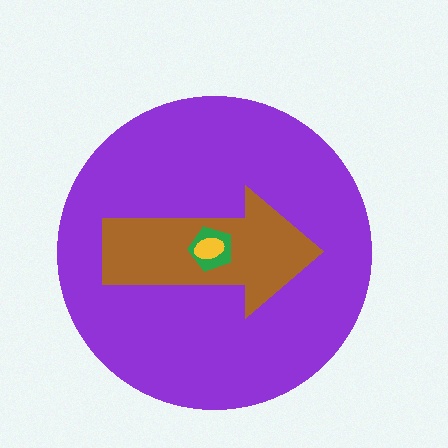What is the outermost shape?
The purple circle.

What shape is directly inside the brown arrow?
The green pentagon.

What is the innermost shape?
The yellow ellipse.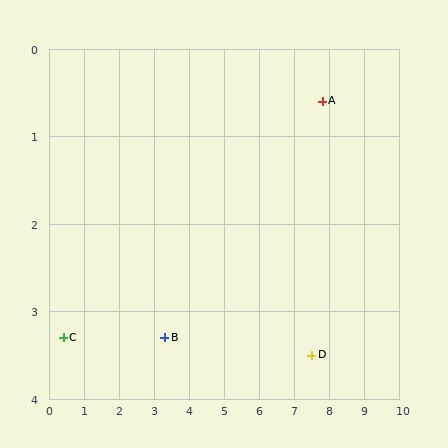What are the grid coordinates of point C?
Point C is at approximately (0.4, 3.3).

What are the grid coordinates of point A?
Point A is at approximately (7.8, 0.6).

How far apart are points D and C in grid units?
Points D and C are about 7.1 grid units apart.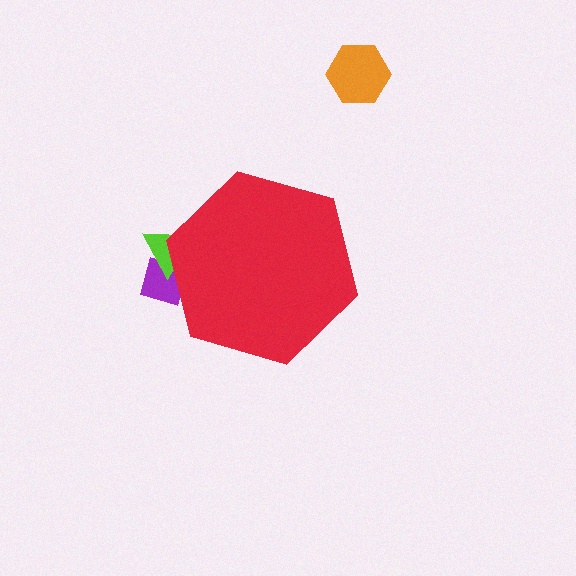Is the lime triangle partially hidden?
Yes, the lime triangle is partially hidden behind the red hexagon.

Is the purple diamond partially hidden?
Yes, the purple diamond is partially hidden behind the red hexagon.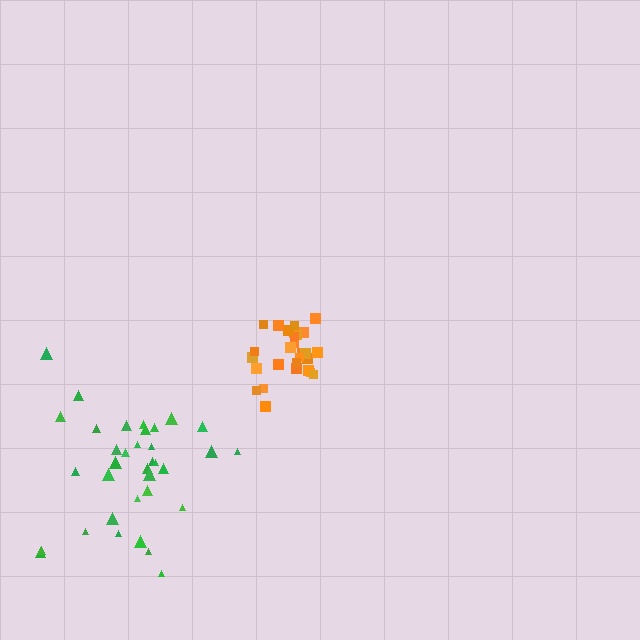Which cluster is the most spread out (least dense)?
Green.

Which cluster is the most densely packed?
Orange.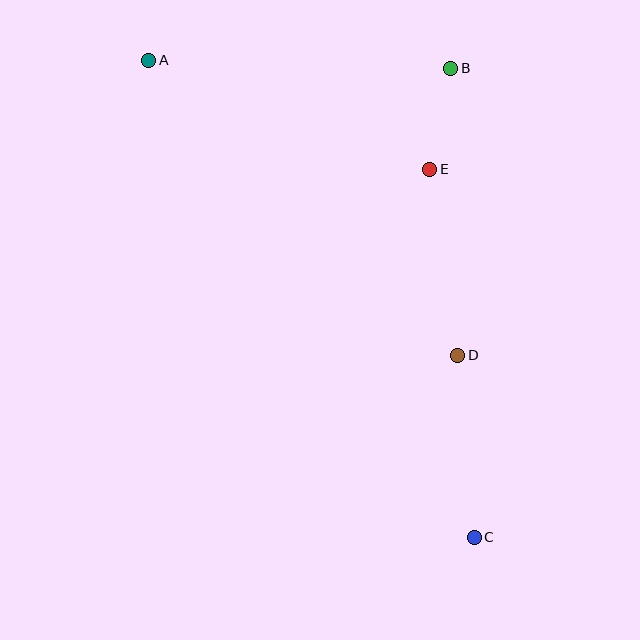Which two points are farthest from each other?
Points A and C are farthest from each other.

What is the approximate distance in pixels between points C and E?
The distance between C and E is approximately 371 pixels.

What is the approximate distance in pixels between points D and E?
The distance between D and E is approximately 188 pixels.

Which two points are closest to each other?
Points B and E are closest to each other.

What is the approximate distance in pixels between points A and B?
The distance between A and B is approximately 302 pixels.